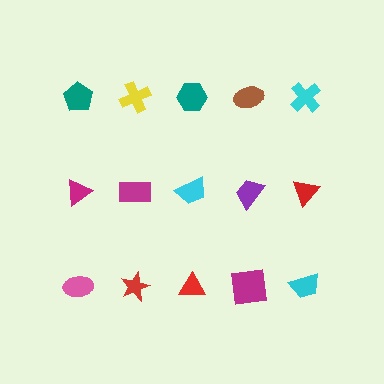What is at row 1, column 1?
A teal pentagon.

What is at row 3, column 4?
A magenta square.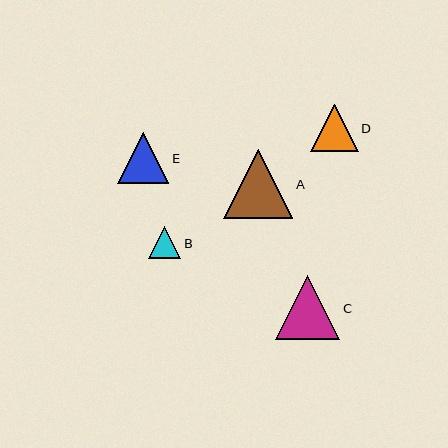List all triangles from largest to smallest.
From largest to smallest: A, C, E, D, B.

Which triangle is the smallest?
Triangle B is the smallest with a size of approximately 32 pixels.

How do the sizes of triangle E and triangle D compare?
Triangle E and triangle D are approximately the same size.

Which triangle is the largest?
Triangle A is the largest with a size of approximately 69 pixels.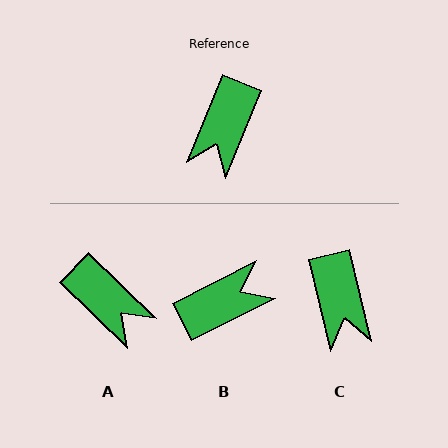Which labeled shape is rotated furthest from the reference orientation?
B, about 139 degrees away.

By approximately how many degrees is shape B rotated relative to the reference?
Approximately 139 degrees counter-clockwise.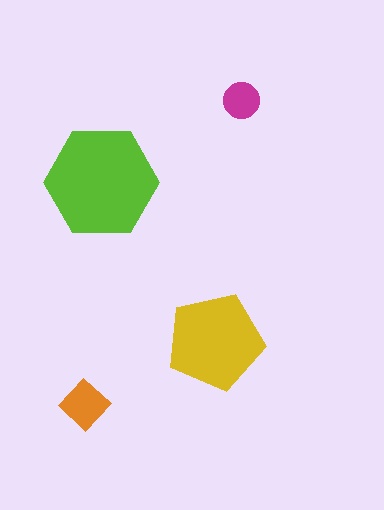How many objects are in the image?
There are 4 objects in the image.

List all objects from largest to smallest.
The lime hexagon, the yellow pentagon, the orange diamond, the magenta circle.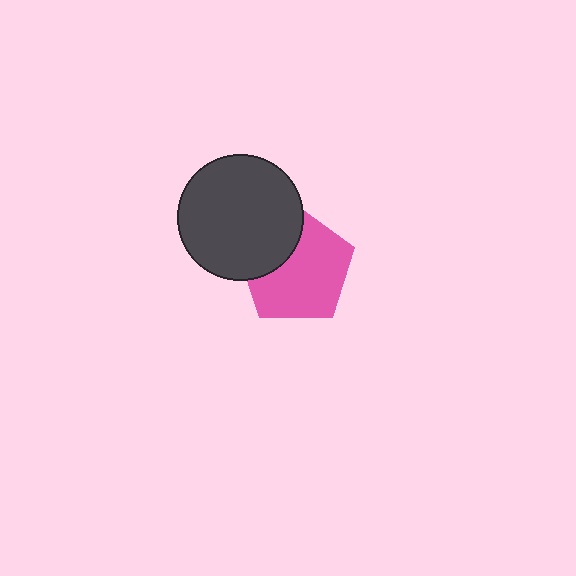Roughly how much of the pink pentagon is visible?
Most of it is visible (roughly 69%).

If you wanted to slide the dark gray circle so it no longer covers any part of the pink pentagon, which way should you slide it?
Slide it toward the upper-left — that is the most direct way to separate the two shapes.